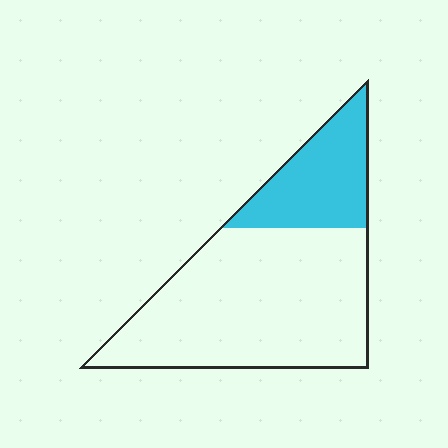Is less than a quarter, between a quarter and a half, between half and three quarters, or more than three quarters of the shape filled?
Between a quarter and a half.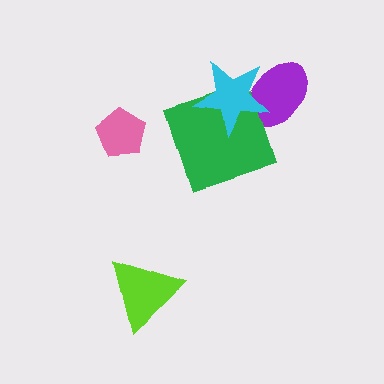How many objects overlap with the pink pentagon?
0 objects overlap with the pink pentagon.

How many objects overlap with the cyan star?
2 objects overlap with the cyan star.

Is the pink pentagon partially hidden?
No, no other shape covers it.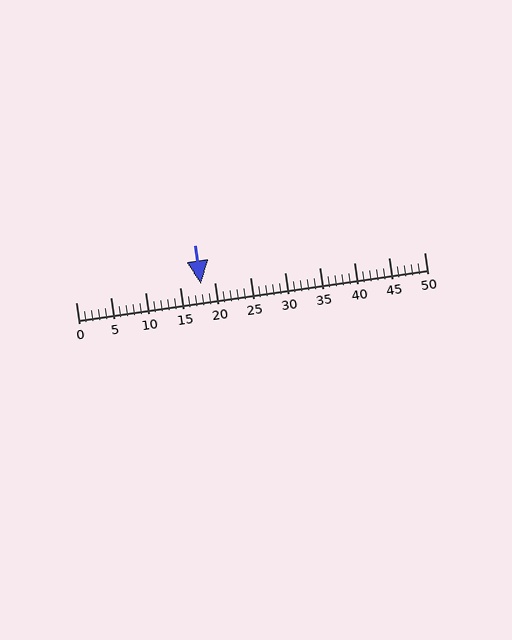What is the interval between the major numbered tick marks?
The major tick marks are spaced 5 units apart.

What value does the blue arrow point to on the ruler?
The blue arrow points to approximately 18.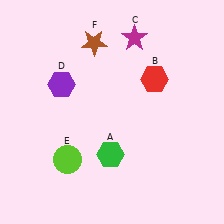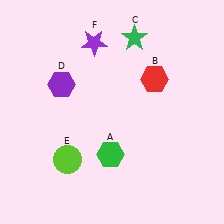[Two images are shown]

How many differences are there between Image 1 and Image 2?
There are 2 differences between the two images.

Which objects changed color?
C changed from magenta to green. F changed from brown to purple.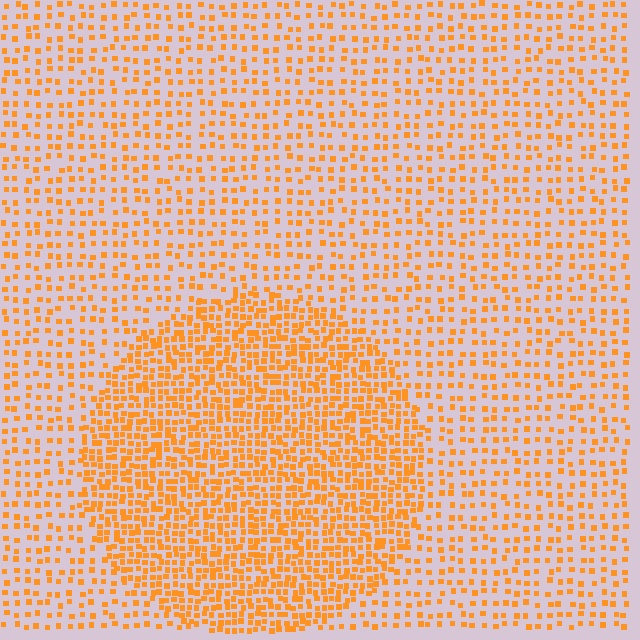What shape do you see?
I see a circle.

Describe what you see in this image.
The image contains small orange elements arranged at two different densities. A circle-shaped region is visible where the elements are more densely packed than the surrounding area.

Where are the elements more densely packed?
The elements are more densely packed inside the circle boundary.